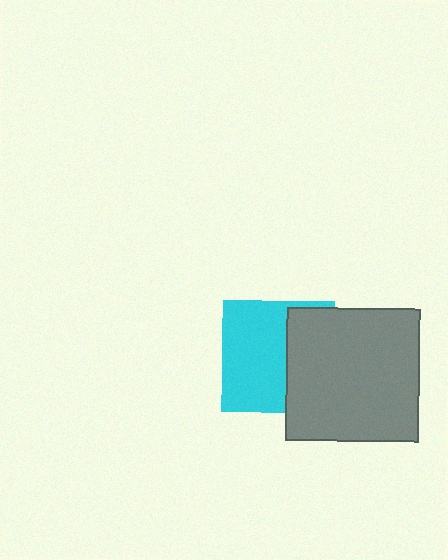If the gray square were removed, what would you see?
You would see the complete cyan square.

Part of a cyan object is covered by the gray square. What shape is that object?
It is a square.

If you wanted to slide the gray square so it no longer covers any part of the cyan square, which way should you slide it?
Slide it right — that is the most direct way to separate the two shapes.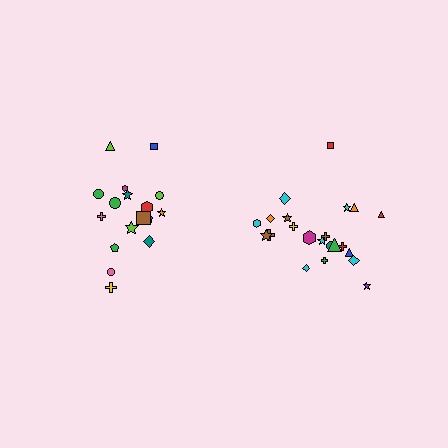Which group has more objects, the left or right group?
The right group.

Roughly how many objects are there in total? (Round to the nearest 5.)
Roughly 40 objects in total.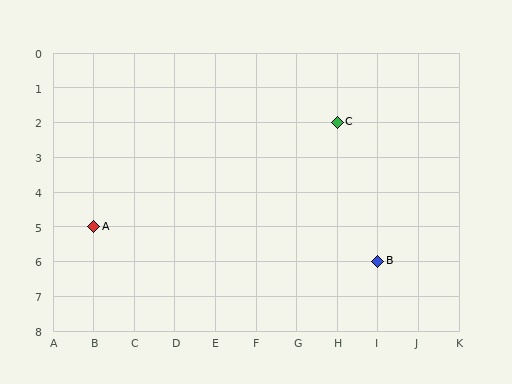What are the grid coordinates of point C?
Point C is at grid coordinates (H, 2).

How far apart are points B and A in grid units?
Points B and A are 7 columns and 1 row apart (about 7.1 grid units diagonally).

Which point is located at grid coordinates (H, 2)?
Point C is at (H, 2).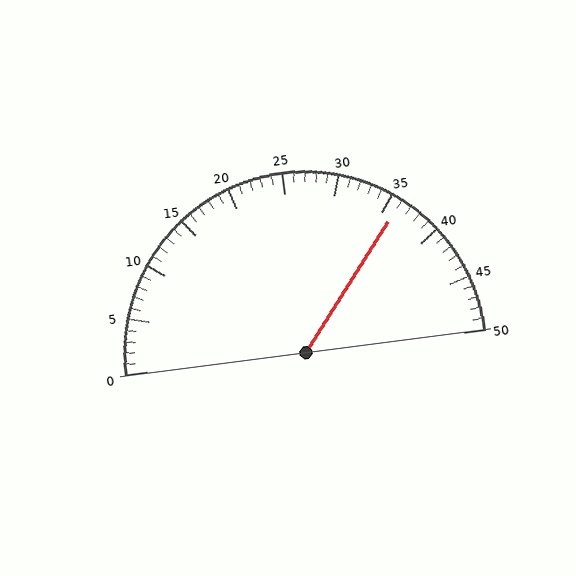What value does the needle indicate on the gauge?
The needle indicates approximately 36.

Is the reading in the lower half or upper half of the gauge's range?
The reading is in the upper half of the range (0 to 50).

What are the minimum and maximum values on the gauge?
The gauge ranges from 0 to 50.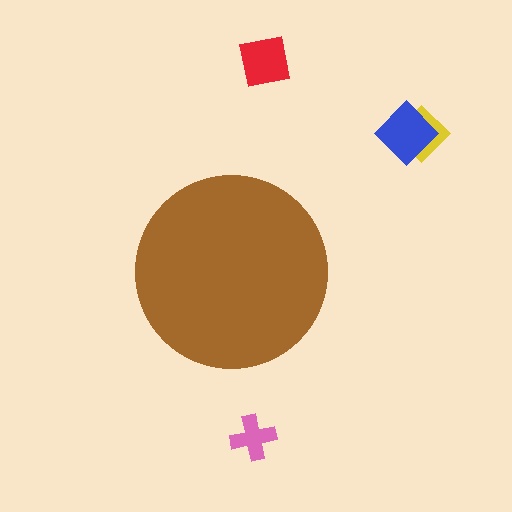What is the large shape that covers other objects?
A brown circle.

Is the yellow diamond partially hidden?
No, the yellow diamond is fully visible.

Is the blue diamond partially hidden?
No, the blue diamond is fully visible.